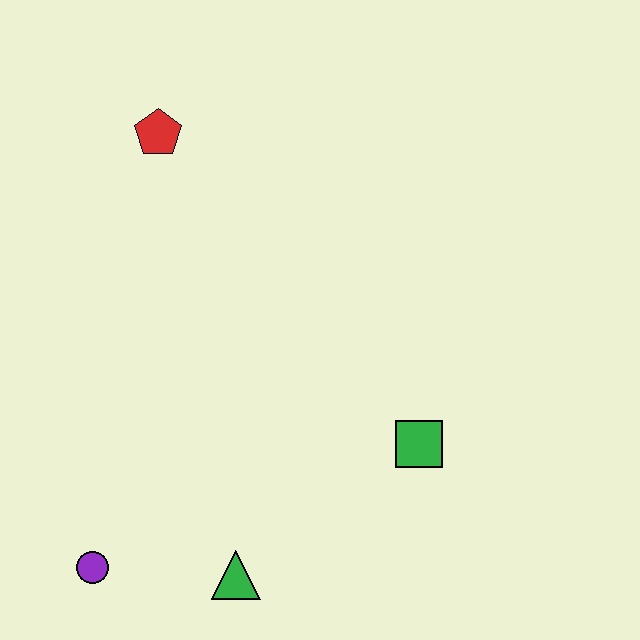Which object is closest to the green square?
The green triangle is closest to the green square.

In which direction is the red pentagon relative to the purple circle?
The red pentagon is above the purple circle.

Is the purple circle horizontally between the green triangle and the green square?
No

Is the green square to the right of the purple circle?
Yes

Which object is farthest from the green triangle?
The red pentagon is farthest from the green triangle.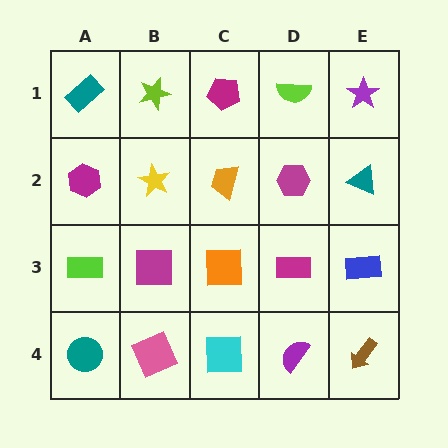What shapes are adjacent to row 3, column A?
A magenta hexagon (row 2, column A), a teal circle (row 4, column A), a magenta square (row 3, column B).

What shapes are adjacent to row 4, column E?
A blue rectangle (row 3, column E), a purple semicircle (row 4, column D).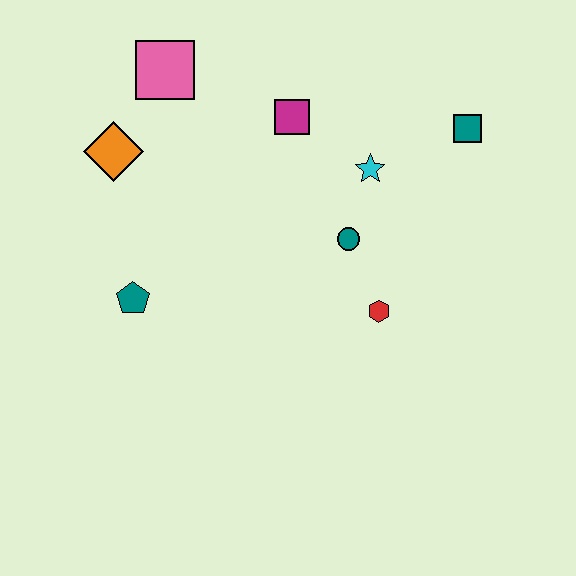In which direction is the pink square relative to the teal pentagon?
The pink square is above the teal pentagon.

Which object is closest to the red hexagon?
The teal circle is closest to the red hexagon.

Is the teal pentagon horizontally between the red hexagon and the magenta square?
No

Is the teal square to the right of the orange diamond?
Yes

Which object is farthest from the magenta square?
The teal pentagon is farthest from the magenta square.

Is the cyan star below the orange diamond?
Yes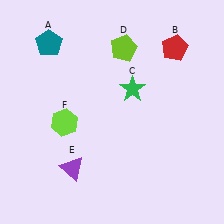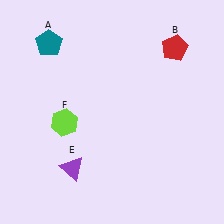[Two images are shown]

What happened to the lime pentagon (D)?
The lime pentagon (D) was removed in Image 2. It was in the top-right area of Image 1.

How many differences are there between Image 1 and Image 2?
There are 2 differences between the two images.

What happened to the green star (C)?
The green star (C) was removed in Image 2. It was in the top-right area of Image 1.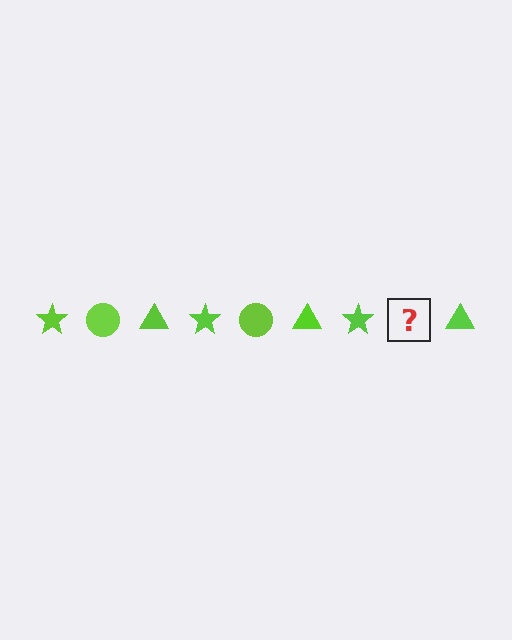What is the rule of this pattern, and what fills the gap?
The rule is that the pattern cycles through star, circle, triangle shapes in lime. The gap should be filled with a lime circle.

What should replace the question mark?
The question mark should be replaced with a lime circle.